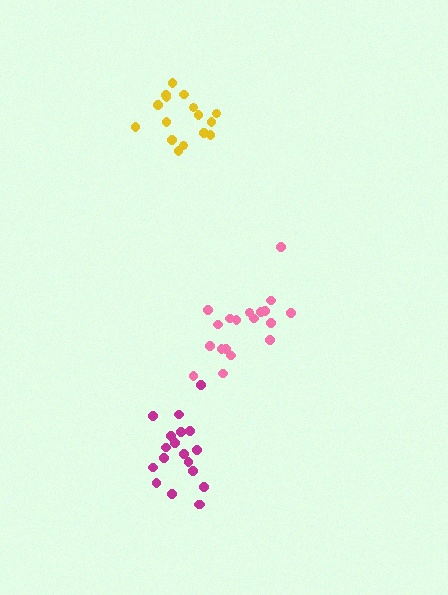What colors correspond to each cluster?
The clusters are colored: pink, yellow, magenta.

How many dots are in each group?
Group 1: 19 dots, Group 2: 16 dots, Group 3: 19 dots (54 total).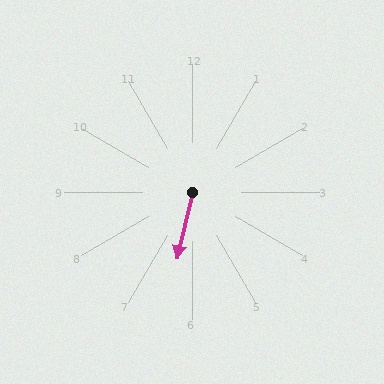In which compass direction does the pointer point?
South.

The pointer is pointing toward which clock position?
Roughly 6 o'clock.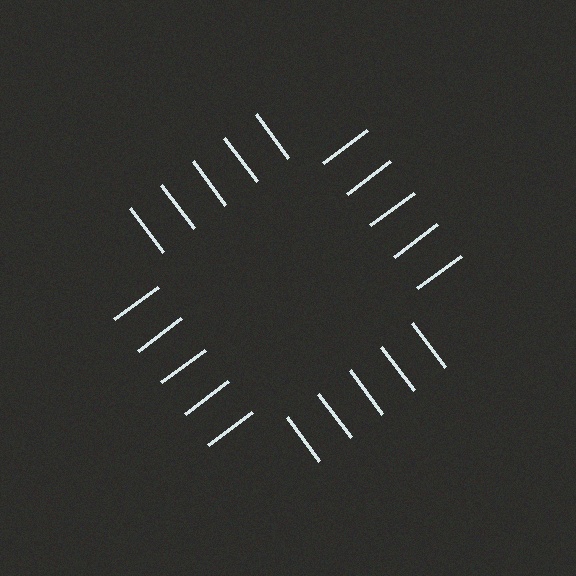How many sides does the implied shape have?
4 sides — the line-ends trace a square.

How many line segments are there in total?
20 — 5 along each of the 4 edges.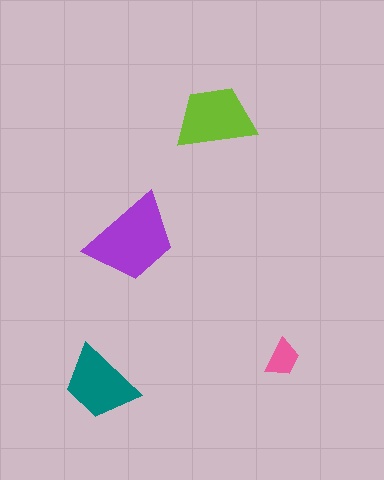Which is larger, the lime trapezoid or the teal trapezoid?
The lime one.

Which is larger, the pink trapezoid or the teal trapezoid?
The teal one.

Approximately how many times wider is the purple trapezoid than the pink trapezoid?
About 2.5 times wider.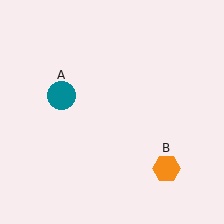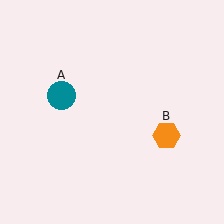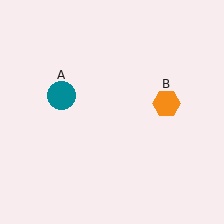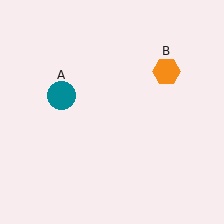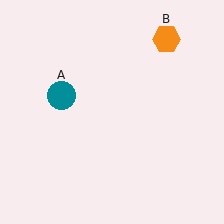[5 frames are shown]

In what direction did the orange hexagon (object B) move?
The orange hexagon (object B) moved up.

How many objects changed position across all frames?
1 object changed position: orange hexagon (object B).